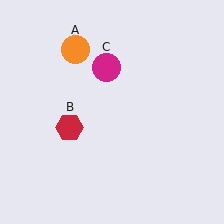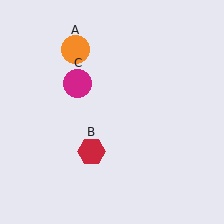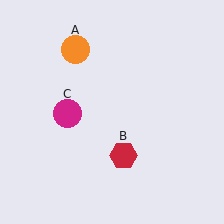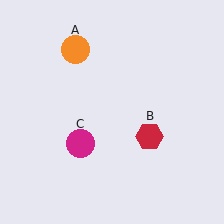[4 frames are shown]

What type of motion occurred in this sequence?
The red hexagon (object B), magenta circle (object C) rotated counterclockwise around the center of the scene.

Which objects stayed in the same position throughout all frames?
Orange circle (object A) remained stationary.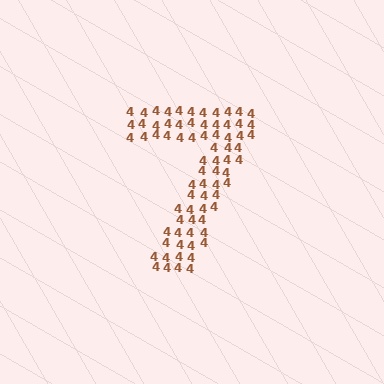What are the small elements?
The small elements are digit 4's.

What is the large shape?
The large shape is the digit 7.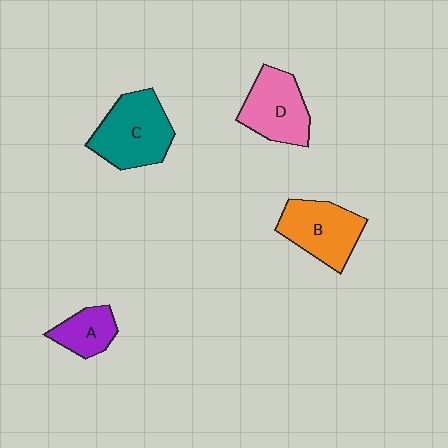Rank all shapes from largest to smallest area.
From largest to smallest: C (teal), B (orange), D (pink), A (purple).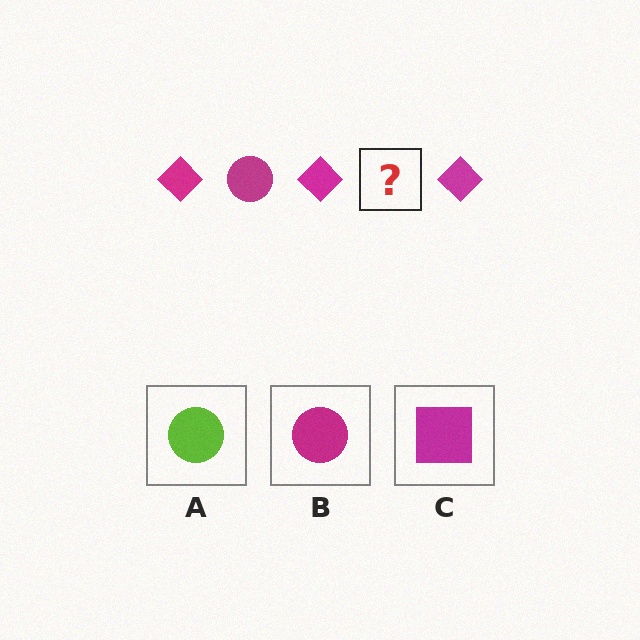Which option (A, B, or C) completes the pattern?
B.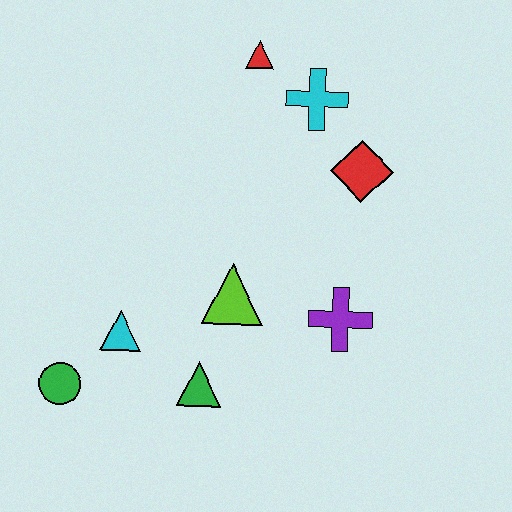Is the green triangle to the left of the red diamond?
Yes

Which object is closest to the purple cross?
The lime triangle is closest to the purple cross.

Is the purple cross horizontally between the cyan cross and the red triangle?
No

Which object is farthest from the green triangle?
The red triangle is farthest from the green triangle.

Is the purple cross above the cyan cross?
No